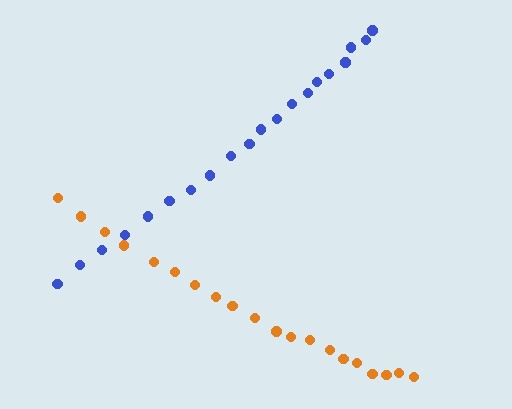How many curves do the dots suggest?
There are 2 distinct paths.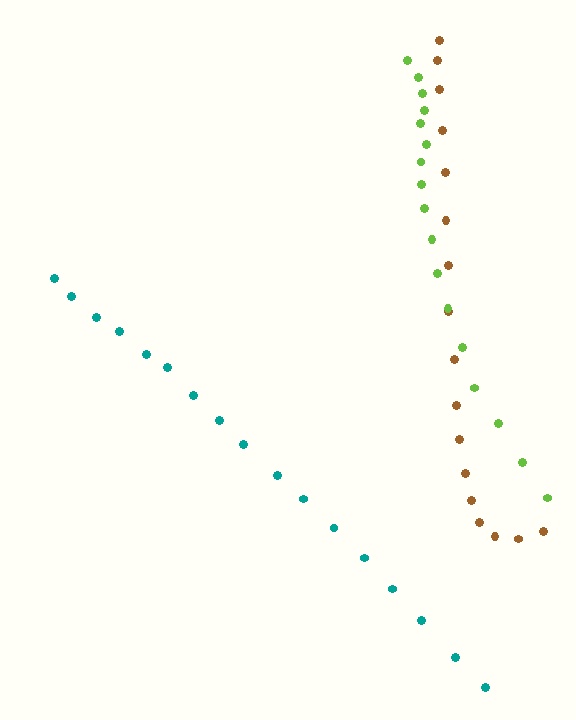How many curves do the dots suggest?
There are 3 distinct paths.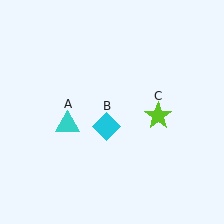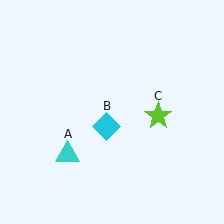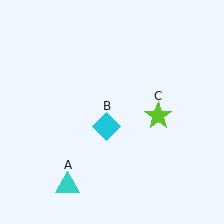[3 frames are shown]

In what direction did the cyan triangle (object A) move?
The cyan triangle (object A) moved down.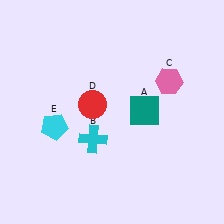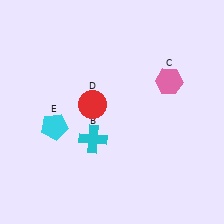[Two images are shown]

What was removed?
The teal square (A) was removed in Image 2.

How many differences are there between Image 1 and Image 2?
There is 1 difference between the two images.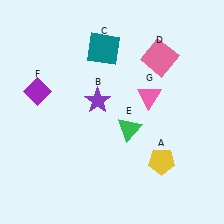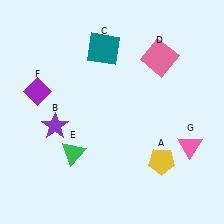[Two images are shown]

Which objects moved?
The objects that moved are: the purple star (B), the green triangle (E), the pink triangle (G).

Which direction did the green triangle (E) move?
The green triangle (E) moved left.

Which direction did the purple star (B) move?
The purple star (B) moved left.